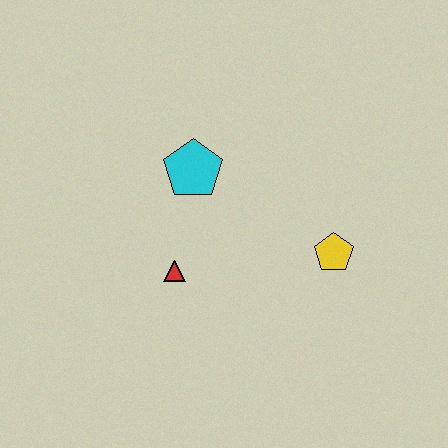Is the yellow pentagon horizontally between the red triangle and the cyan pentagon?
No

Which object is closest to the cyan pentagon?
The red triangle is closest to the cyan pentagon.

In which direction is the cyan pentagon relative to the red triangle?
The cyan pentagon is above the red triangle.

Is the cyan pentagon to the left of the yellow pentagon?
Yes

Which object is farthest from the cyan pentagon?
The yellow pentagon is farthest from the cyan pentagon.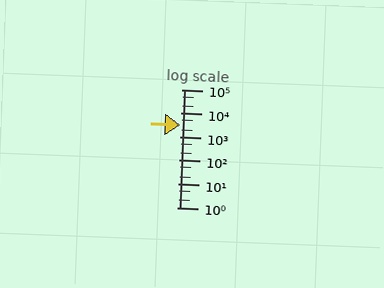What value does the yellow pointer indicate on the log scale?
The pointer indicates approximately 3000.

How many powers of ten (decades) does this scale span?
The scale spans 5 decades, from 1 to 100000.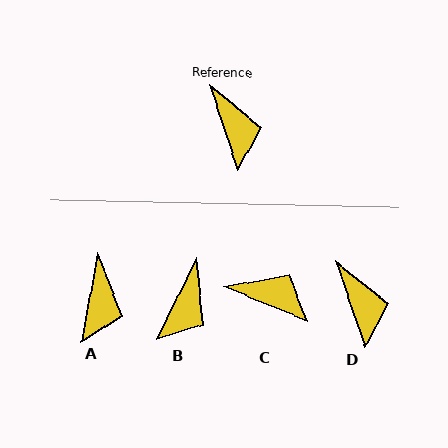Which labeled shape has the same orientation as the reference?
D.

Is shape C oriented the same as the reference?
No, it is off by about 49 degrees.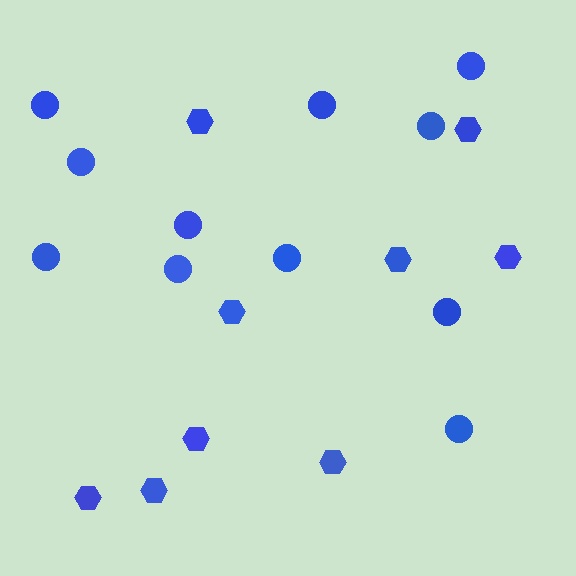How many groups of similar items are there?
There are 2 groups: one group of circles (11) and one group of hexagons (9).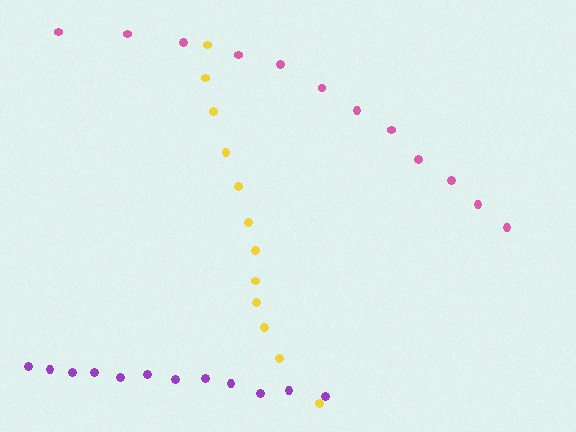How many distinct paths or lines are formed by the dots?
There are 3 distinct paths.